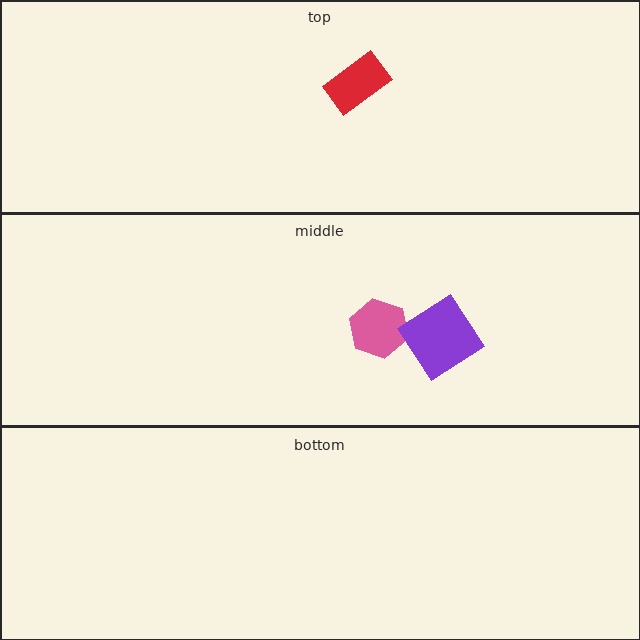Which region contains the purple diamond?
The middle region.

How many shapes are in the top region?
1.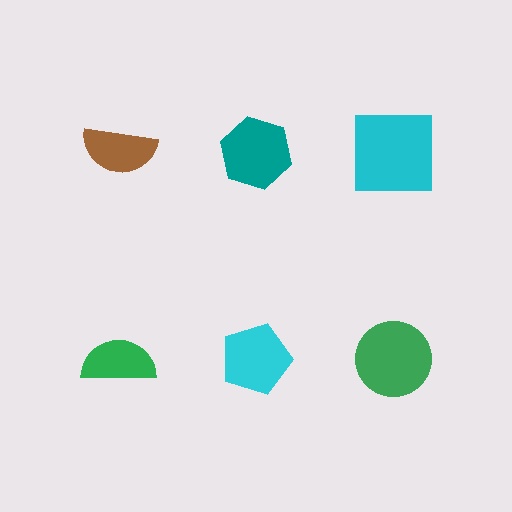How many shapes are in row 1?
3 shapes.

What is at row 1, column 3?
A cyan square.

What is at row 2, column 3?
A green circle.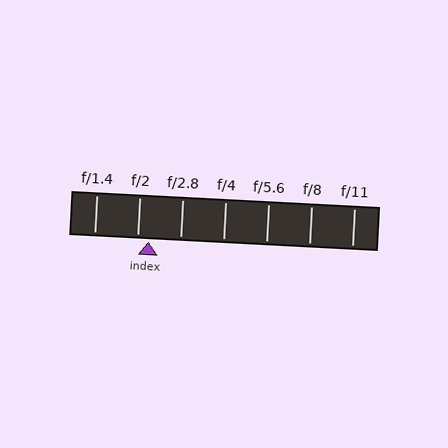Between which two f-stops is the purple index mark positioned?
The index mark is between f/2 and f/2.8.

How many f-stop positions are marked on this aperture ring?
There are 7 f-stop positions marked.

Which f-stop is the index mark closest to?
The index mark is closest to f/2.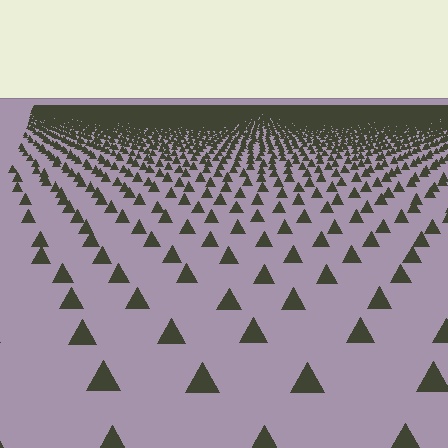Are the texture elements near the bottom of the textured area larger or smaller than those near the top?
Larger. Near the bottom, elements are closer to the viewer and appear at a bigger on-screen size.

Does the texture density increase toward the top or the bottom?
Density increases toward the top.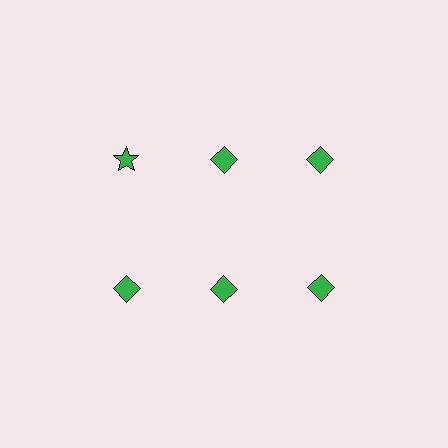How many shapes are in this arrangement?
There are 6 shapes arranged in a grid pattern.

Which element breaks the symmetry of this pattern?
The green star in the top row, leftmost column breaks the symmetry. All other shapes are green diamonds.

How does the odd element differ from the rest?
It has a different shape: star instead of diamond.